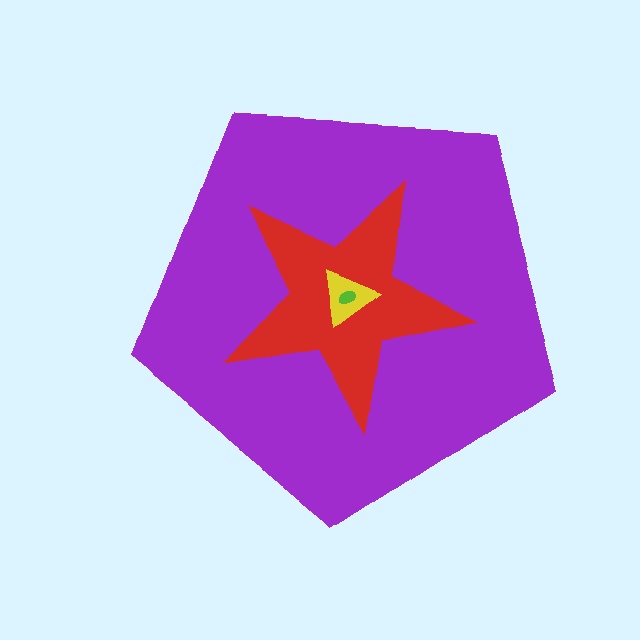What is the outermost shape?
The purple pentagon.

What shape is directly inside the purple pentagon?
The red star.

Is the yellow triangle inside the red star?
Yes.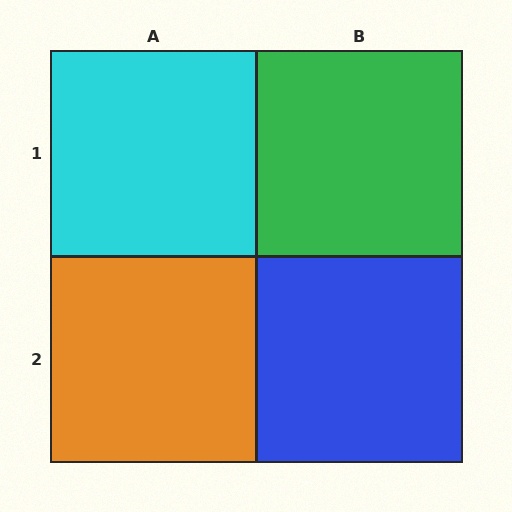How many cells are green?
1 cell is green.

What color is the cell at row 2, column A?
Orange.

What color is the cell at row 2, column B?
Blue.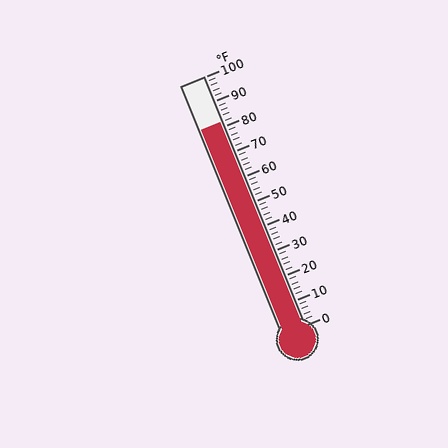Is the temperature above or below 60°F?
The temperature is above 60°F.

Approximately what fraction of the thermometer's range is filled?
The thermometer is filled to approximately 80% of its range.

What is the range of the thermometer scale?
The thermometer scale ranges from 0°F to 100°F.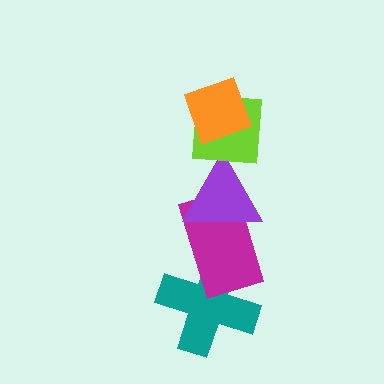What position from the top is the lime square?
The lime square is 2nd from the top.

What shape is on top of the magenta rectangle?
The purple triangle is on top of the magenta rectangle.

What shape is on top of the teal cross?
The magenta rectangle is on top of the teal cross.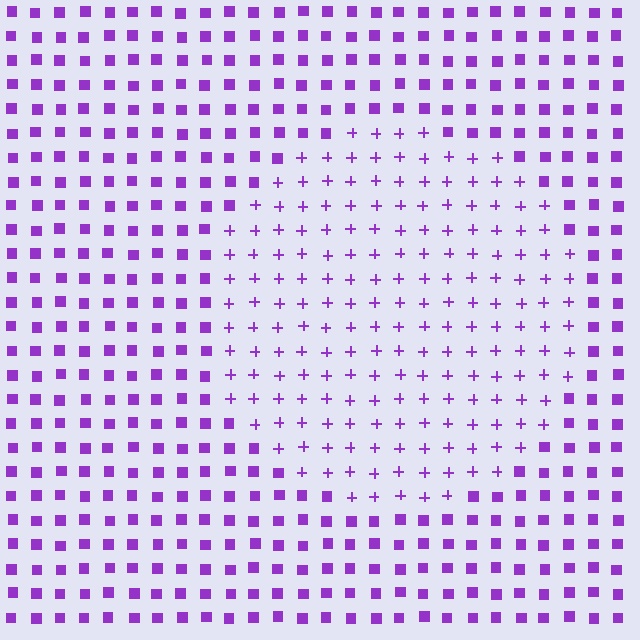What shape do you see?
I see a circle.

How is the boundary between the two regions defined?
The boundary is defined by a change in element shape: plus signs inside vs. squares outside. All elements share the same color and spacing.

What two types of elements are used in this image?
The image uses plus signs inside the circle region and squares outside it.